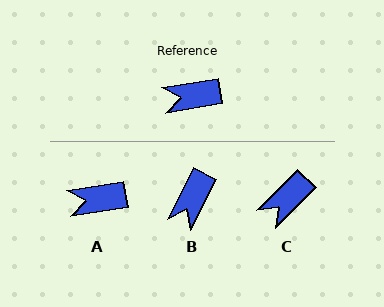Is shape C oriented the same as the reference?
No, it is off by about 36 degrees.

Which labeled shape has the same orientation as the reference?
A.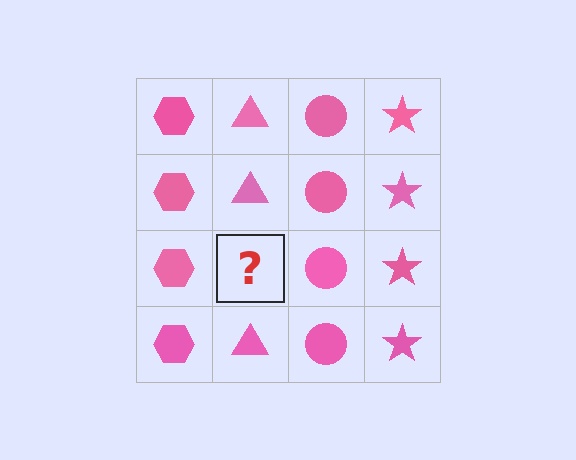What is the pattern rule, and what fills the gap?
The rule is that each column has a consistent shape. The gap should be filled with a pink triangle.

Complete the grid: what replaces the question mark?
The question mark should be replaced with a pink triangle.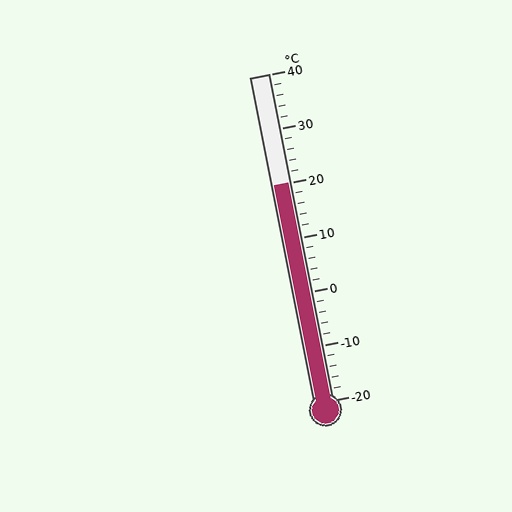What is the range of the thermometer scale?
The thermometer scale ranges from -20°C to 40°C.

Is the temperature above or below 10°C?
The temperature is above 10°C.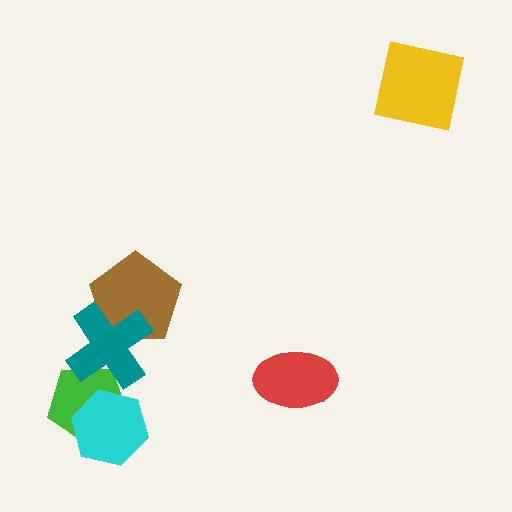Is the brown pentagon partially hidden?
Yes, it is partially covered by another shape.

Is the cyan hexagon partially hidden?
No, no other shape covers it.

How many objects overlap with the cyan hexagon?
1 object overlaps with the cyan hexagon.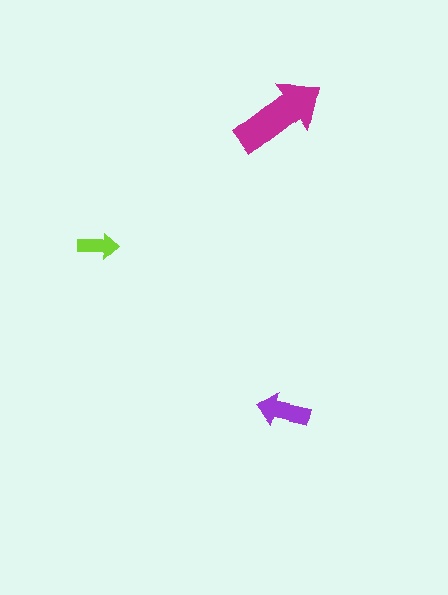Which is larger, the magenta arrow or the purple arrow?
The magenta one.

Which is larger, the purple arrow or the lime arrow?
The purple one.